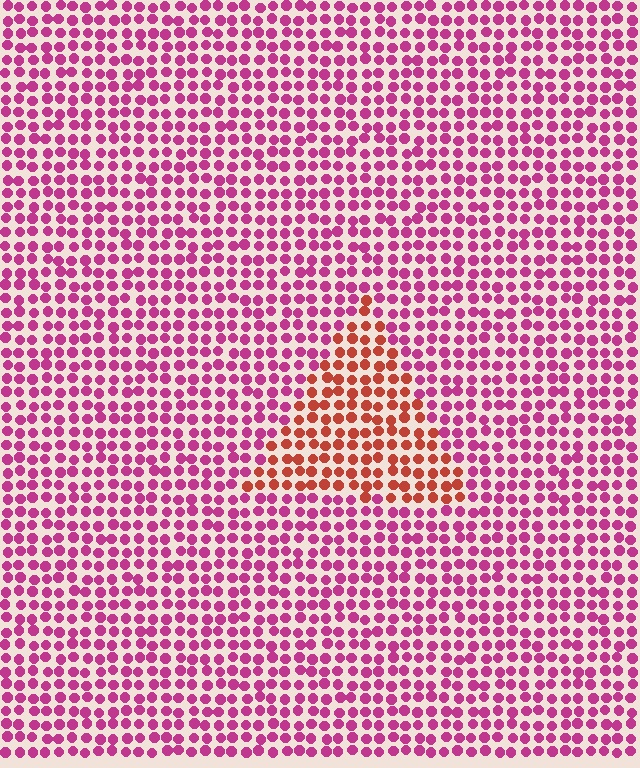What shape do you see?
I see a triangle.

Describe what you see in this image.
The image is filled with small magenta elements in a uniform arrangement. A triangle-shaped region is visible where the elements are tinted to a slightly different hue, forming a subtle color boundary.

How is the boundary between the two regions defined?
The boundary is defined purely by a slight shift in hue (about 43 degrees). Spacing, size, and orientation are identical on both sides.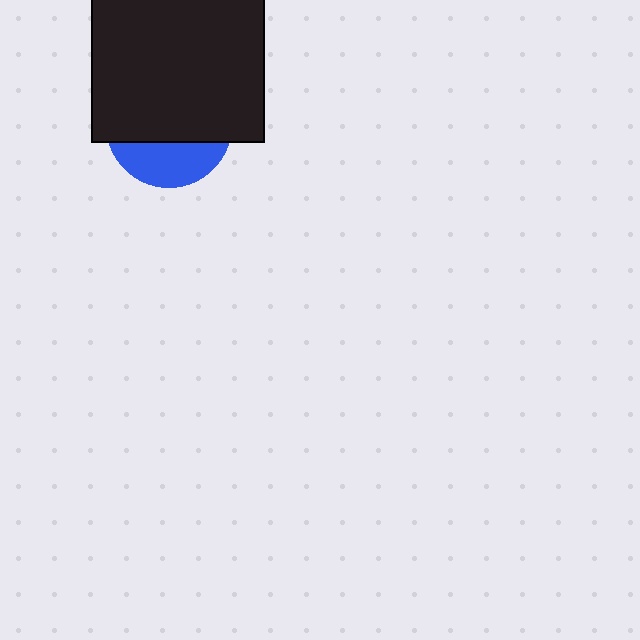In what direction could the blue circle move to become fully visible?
The blue circle could move down. That would shift it out from behind the black square entirely.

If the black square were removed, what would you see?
You would see the complete blue circle.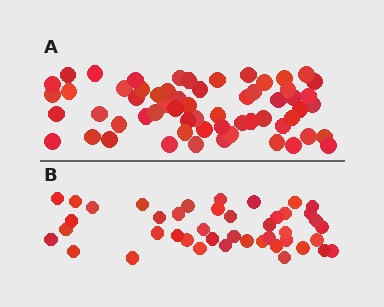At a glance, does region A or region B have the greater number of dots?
Region A (the top region) has more dots.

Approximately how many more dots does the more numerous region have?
Region A has approximately 15 more dots than region B.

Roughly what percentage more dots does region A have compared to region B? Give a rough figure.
About 40% more.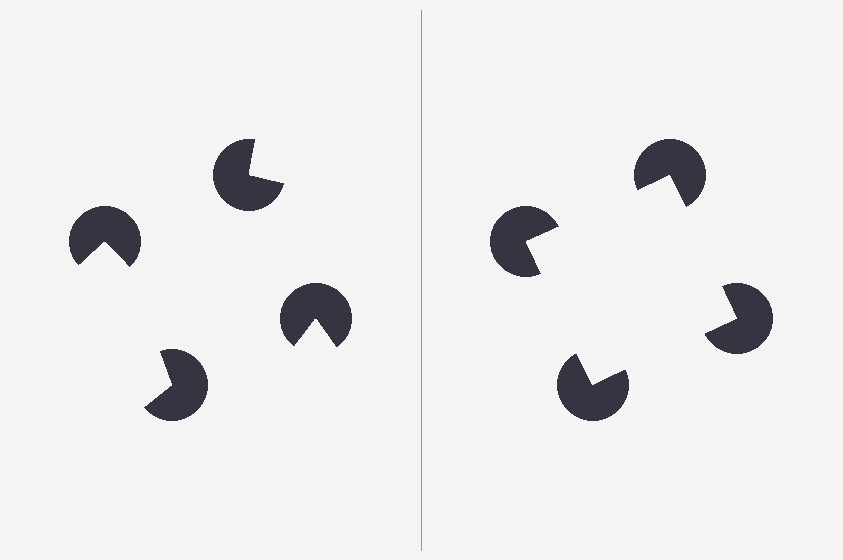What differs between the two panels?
The pac-man discs are positioned identically on both sides; only the wedge orientations differ. On the right they align to a square; on the left they are misaligned.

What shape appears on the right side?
An illusory square.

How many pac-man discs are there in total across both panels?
8 — 4 on each side.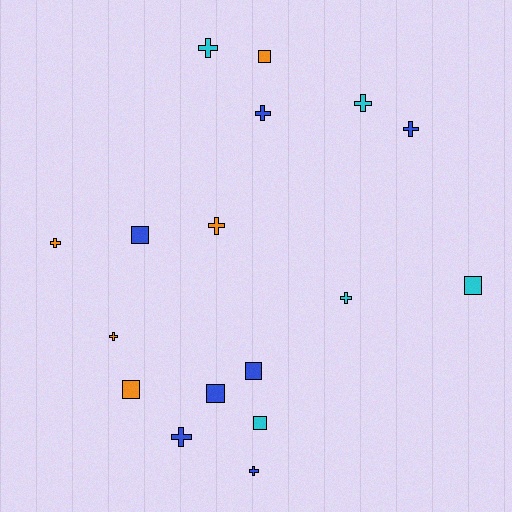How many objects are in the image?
There are 17 objects.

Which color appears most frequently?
Blue, with 7 objects.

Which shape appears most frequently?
Cross, with 10 objects.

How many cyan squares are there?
There are 2 cyan squares.